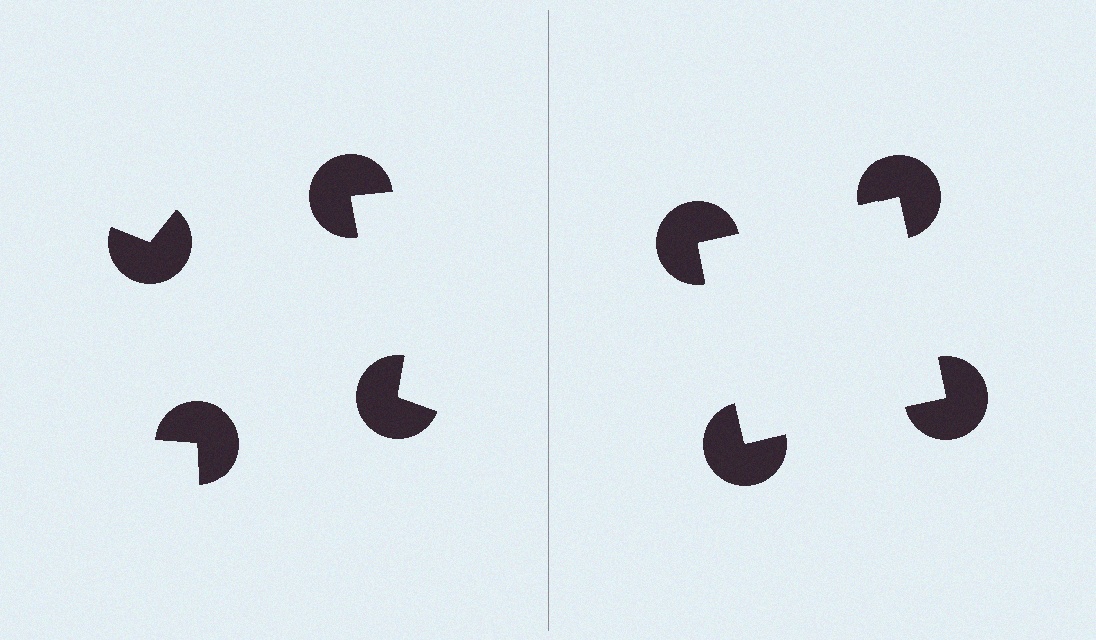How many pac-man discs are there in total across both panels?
8 — 4 on each side.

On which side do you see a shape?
An illusory square appears on the right side. On the left side the wedge cuts are rotated, so no coherent shape forms.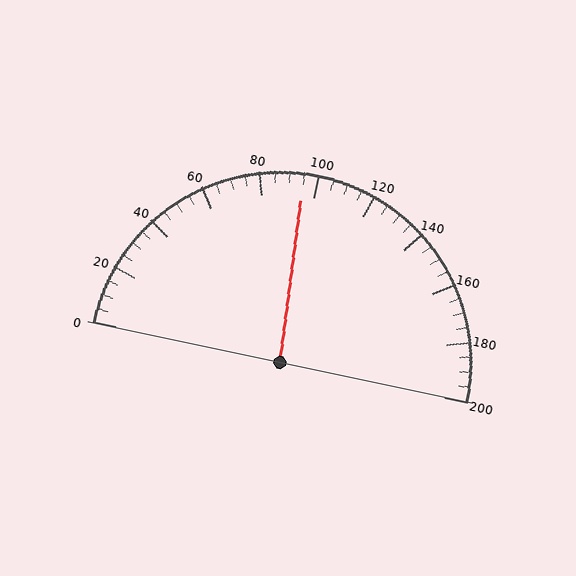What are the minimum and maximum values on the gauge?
The gauge ranges from 0 to 200.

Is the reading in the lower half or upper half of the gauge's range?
The reading is in the lower half of the range (0 to 200).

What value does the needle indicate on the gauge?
The needle indicates approximately 95.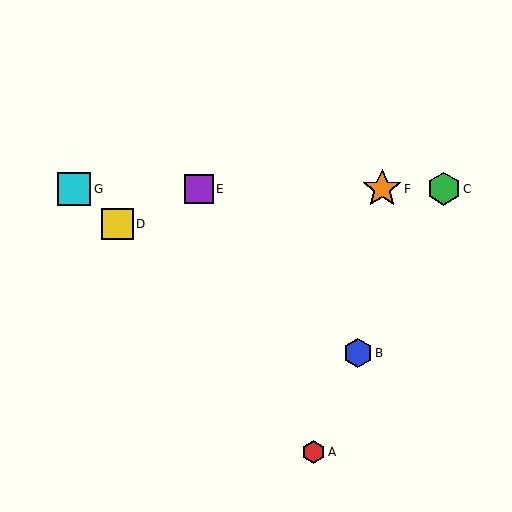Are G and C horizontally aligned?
Yes, both are at y≈189.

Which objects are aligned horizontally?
Objects C, E, F, G are aligned horizontally.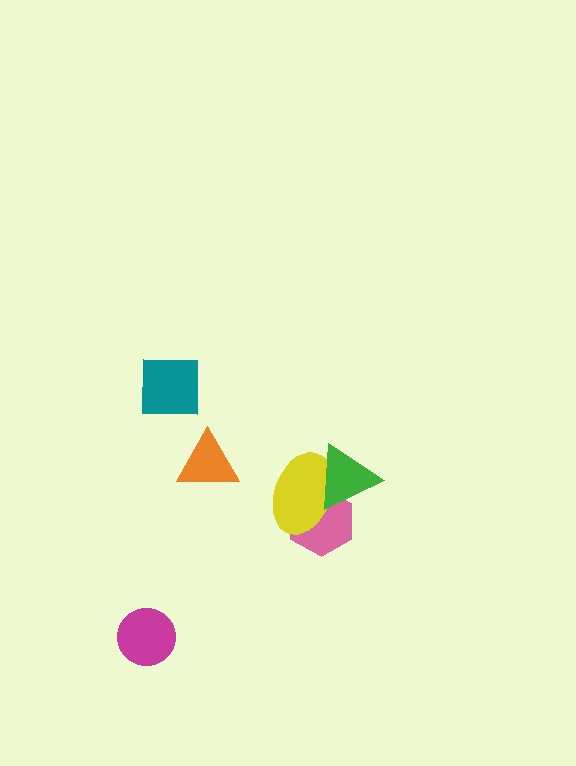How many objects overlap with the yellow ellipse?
2 objects overlap with the yellow ellipse.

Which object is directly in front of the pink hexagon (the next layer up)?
The yellow ellipse is directly in front of the pink hexagon.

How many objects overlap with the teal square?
0 objects overlap with the teal square.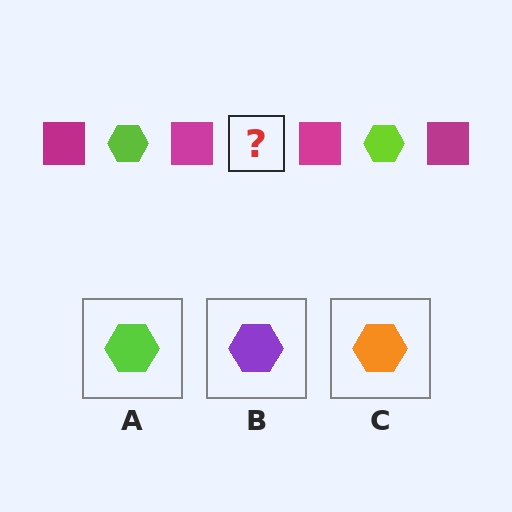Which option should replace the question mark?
Option A.